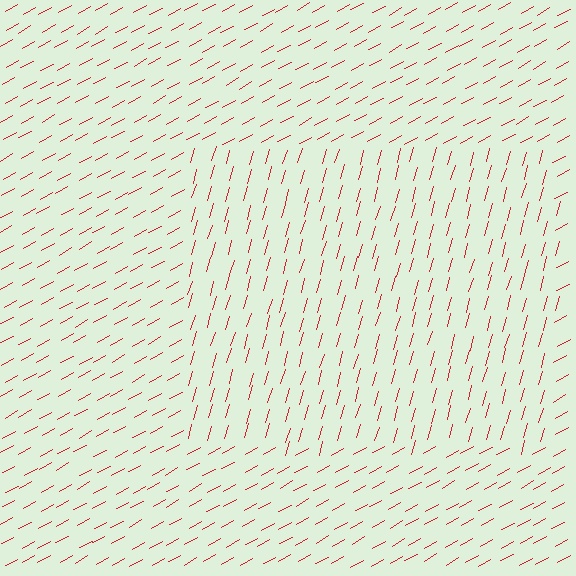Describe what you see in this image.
The image is filled with small red line segments. A rectangle region in the image has lines oriented differently from the surrounding lines, creating a visible texture boundary.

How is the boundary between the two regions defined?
The boundary is defined purely by a change in line orientation (approximately 45 degrees difference). All lines are the same color and thickness.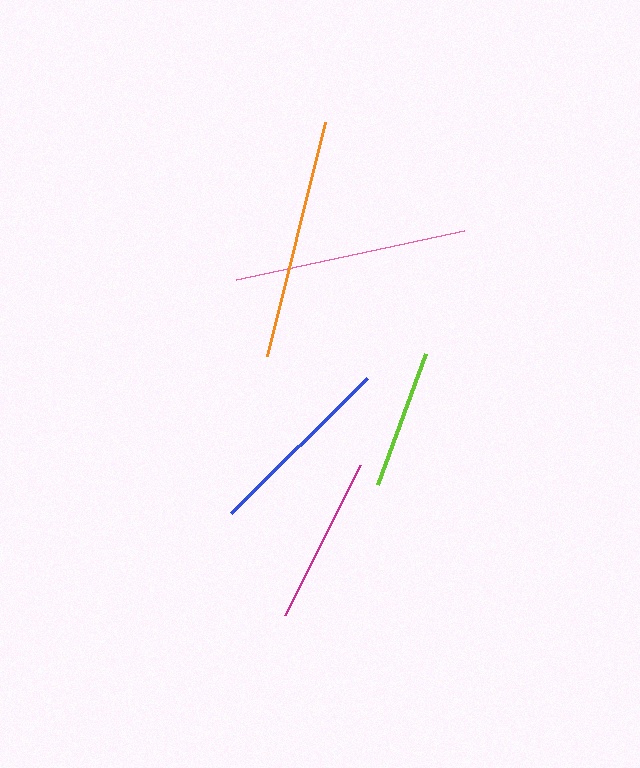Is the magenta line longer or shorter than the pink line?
The pink line is longer than the magenta line.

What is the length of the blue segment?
The blue segment is approximately 192 pixels long.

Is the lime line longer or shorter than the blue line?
The blue line is longer than the lime line.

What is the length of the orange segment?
The orange segment is approximately 241 pixels long.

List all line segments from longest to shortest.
From longest to shortest: orange, pink, blue, magenta, lime.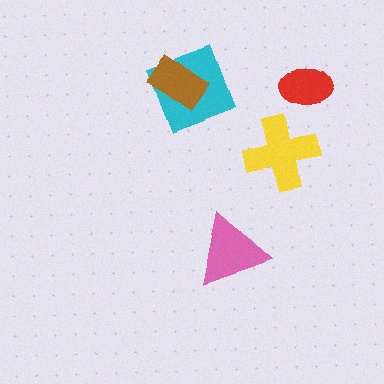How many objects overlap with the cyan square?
1 object overlaps with the cyan square.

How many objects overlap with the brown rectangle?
1 object overlaps with the brown rectangle.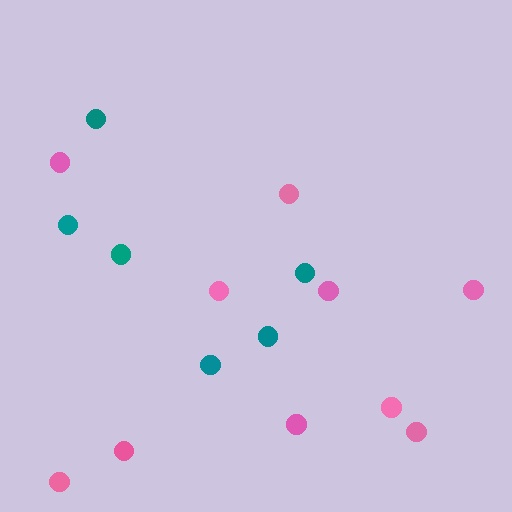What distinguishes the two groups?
There are 2 groups: one group of pink circles (10) and one group of teal circles (6).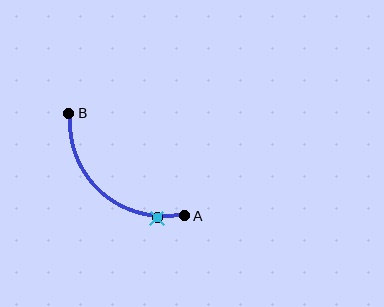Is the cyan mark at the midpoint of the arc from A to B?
No. The cyan mark lies on the arc but is closer to endpoint A. The arc midpoint would be at the point on the curve equidistant along the arc from both A and B.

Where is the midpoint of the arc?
The arc midpoint is the point on the curve farthest from the straight line joining A and B. It sits below and to the left of that line.